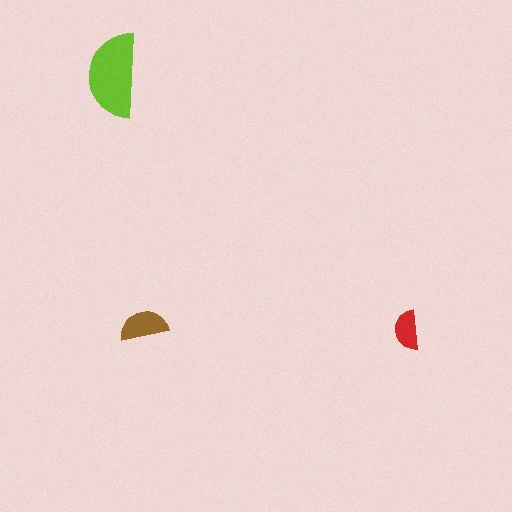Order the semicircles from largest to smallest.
the lime one, the brown one, the red one.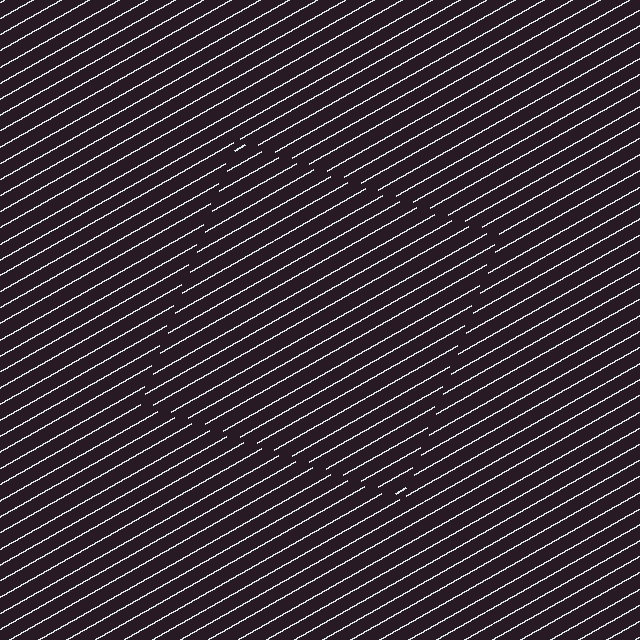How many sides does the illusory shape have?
4 sides — the line-ends trace a square.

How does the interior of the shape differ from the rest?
The interior of the shape contains the same grating, shifted by half a period — the contour is defined by the phase discontinuity where line-ends from the inner and outer gratings abut.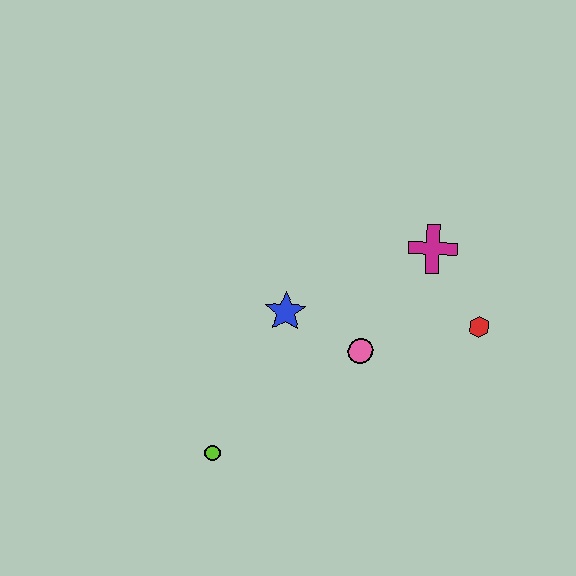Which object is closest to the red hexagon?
The magenta cross is closest to the red hexagon.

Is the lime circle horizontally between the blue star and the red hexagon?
No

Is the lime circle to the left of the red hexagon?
Yes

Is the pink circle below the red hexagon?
Yes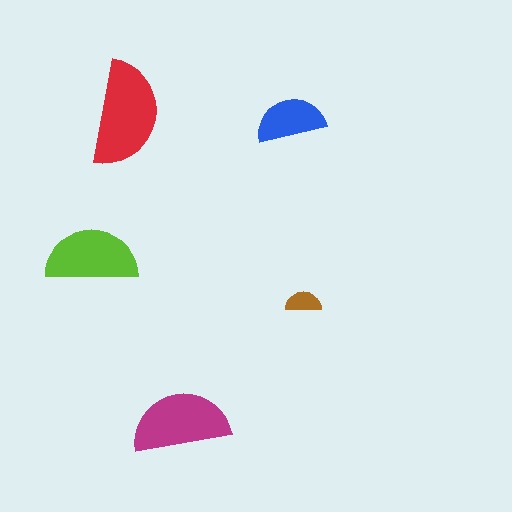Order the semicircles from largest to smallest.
the red one, the magenta one, the lime one, the blue one, the brown one.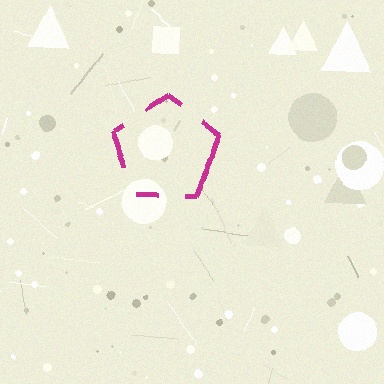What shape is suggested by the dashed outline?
The dashed outline suggests a pentagon.